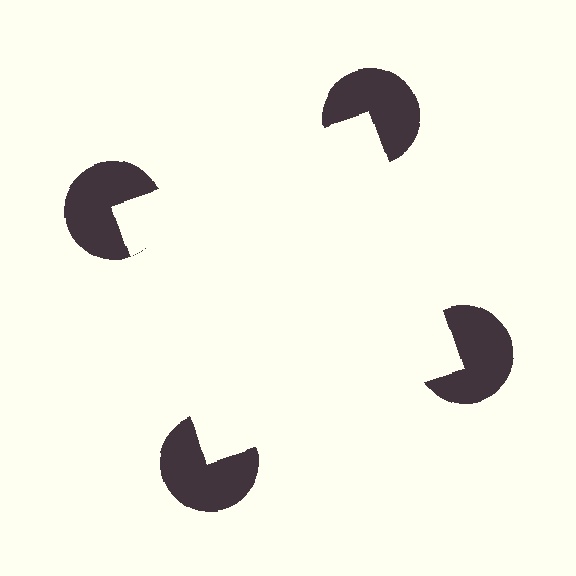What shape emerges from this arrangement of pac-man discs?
An illusory square — its edges are inferred from the aligned wedge cuts in the pac-man discs, not physically drawn.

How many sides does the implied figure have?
4 sides.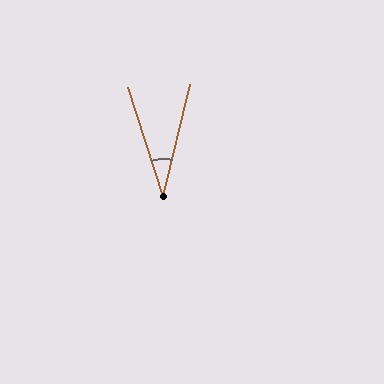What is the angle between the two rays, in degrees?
Approximately 31 degrees.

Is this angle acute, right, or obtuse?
It is acute.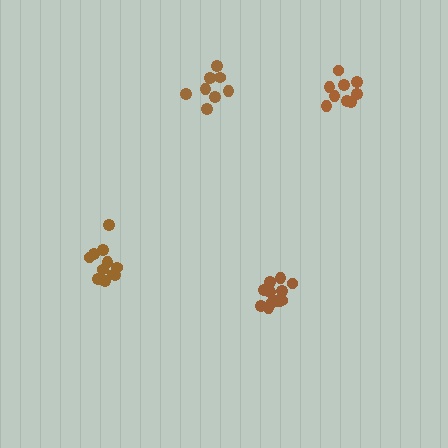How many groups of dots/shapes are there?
There are 4 groups.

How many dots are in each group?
Group 1: 9 dots, Group 2: 8 dots, Group 3: 11 dots, Group 4: 12 dots (40 total).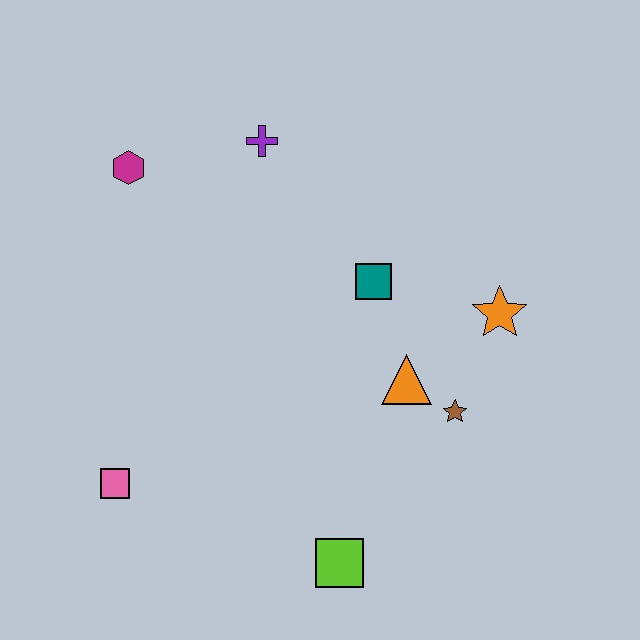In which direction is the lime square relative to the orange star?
The lime square is below the orange star.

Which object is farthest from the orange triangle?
The magenta hexagon is farthest from the orange triangle.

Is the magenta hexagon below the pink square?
No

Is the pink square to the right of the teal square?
No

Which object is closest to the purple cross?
The magenta hexagon is closest to the purple cross.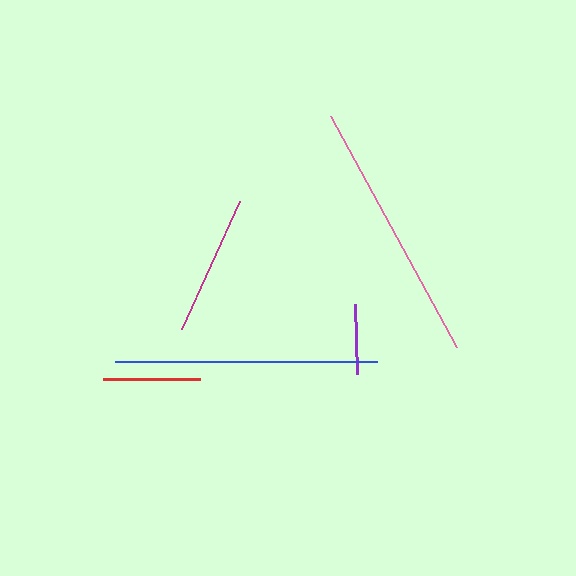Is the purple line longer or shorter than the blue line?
The blue line is longer than the purple line.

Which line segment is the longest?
The pink line is the longest at approximately 263 pixels.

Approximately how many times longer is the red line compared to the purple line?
The red line is approximately 1.4 times the length of the purple line.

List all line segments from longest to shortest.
From longest to shortest: pink, blue, magenta, red, purple.